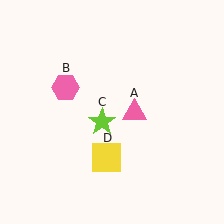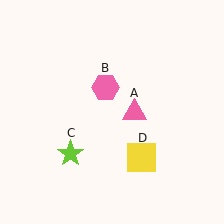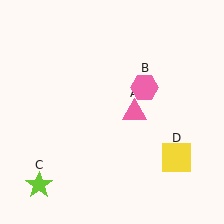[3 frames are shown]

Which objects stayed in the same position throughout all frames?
Pink triangle (object A) remained stationary.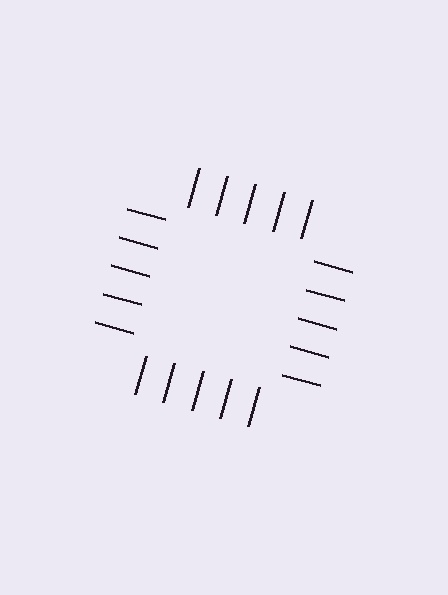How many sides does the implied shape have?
4 sides — the line-ends trace a square.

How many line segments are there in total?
20 — 5 along each of the 4 edges.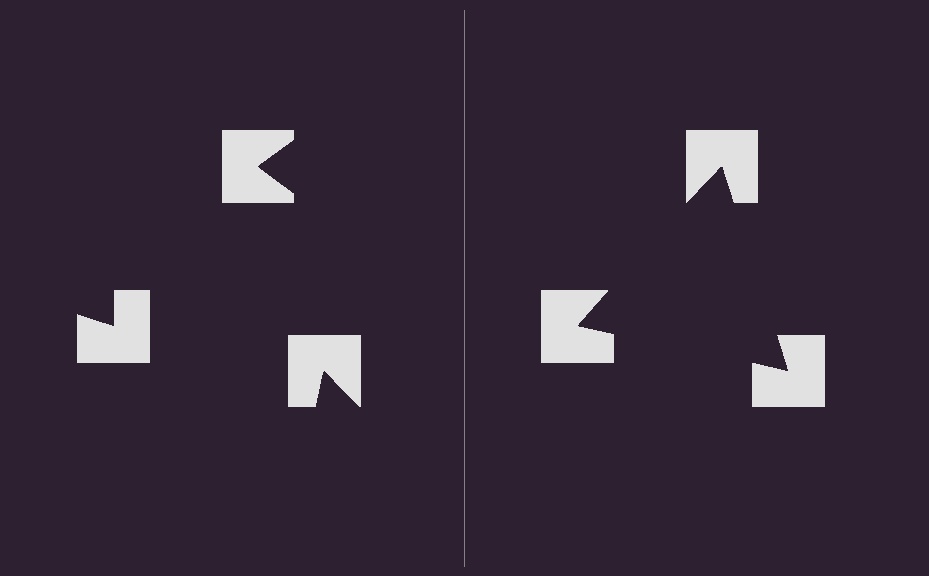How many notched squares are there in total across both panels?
6 — 3 on each side.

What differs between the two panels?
The notched squares are positioned identically on both sides; only the wedge orientations differ. On the right they align to a triangle; on the left they are misaligned.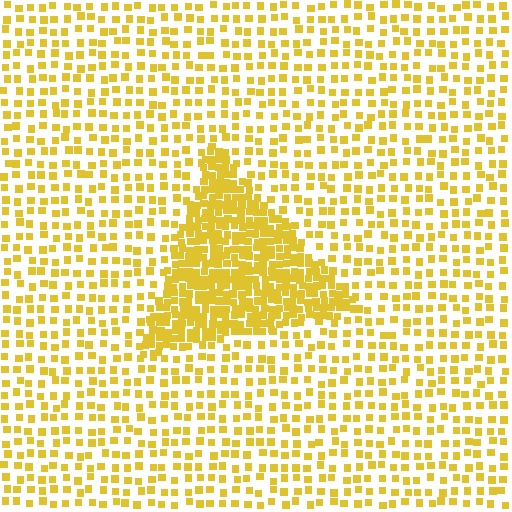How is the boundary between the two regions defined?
The boundary is defined by a change in element density (approximately 2.7x ratio). All elements are the same color, size, and shape.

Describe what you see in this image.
The image contains small yellow elements arranged at two different densities. A triangle-shaped region is visible where the elements are more densely packed than the surrounding area.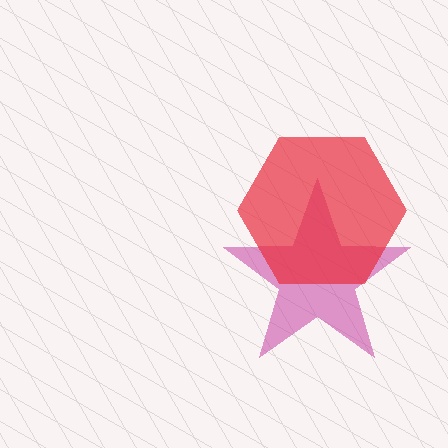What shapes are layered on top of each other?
The layered shapes are: a magenta star, a red hexagon.